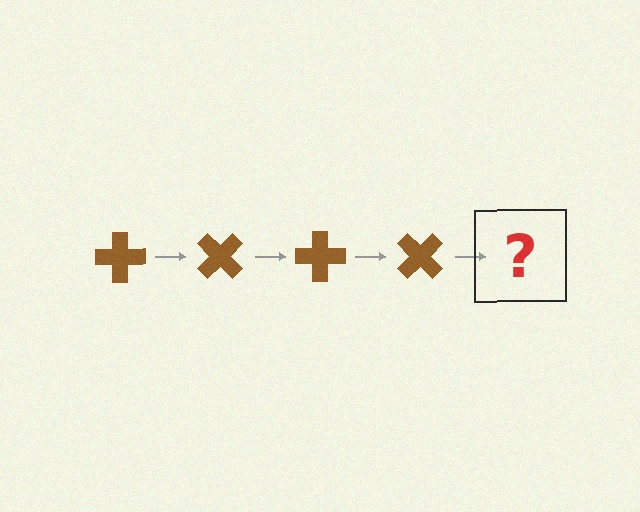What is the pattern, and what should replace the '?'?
The pattern is that the cross rotates 45 degrees each step. The '?' should be a brown cross rotated 180 degrees.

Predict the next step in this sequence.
The next step is a brown cross rotated 180 degrees.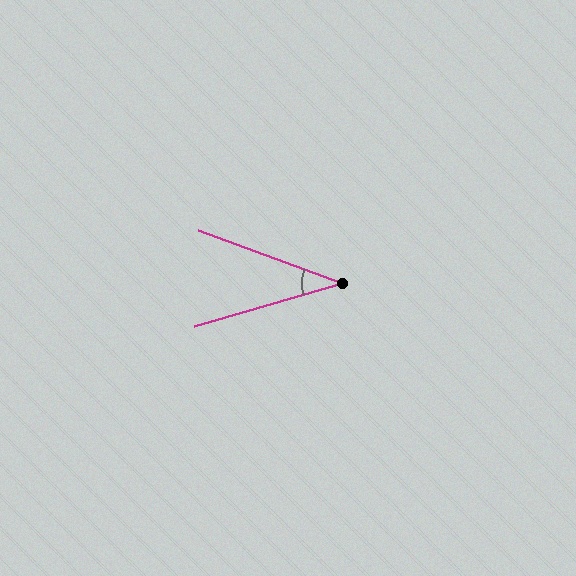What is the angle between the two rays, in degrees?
Approximately 36 degrees.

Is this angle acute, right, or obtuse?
It is acute.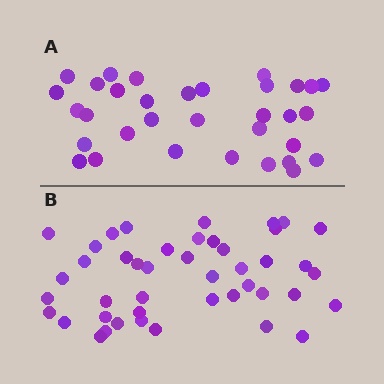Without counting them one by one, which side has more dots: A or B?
Region B (the bottom region) has more dots.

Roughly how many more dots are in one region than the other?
Region B has roughly 12 or so more dots than region A.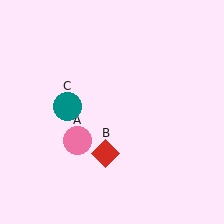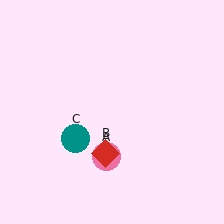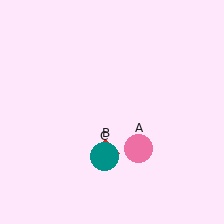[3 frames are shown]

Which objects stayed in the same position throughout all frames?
Red diamond (object B) remained stationary.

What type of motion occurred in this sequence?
The pink circle (object A), teal circle (object C) rotated counterclockwise around the center of the scene.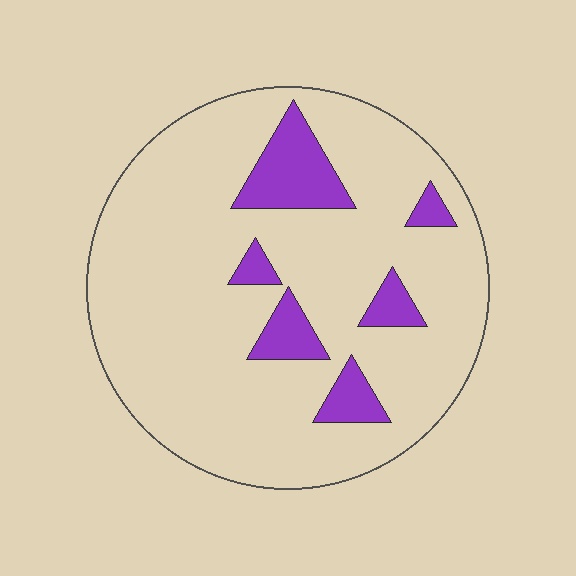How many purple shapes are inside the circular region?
6.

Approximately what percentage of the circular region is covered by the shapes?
Approximately 15%.